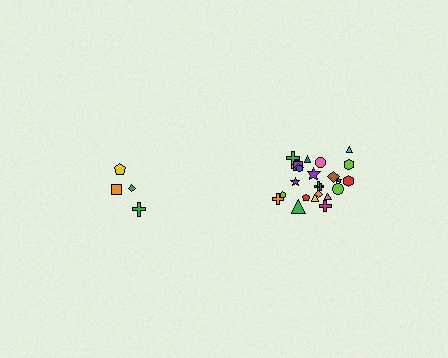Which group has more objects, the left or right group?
The right group.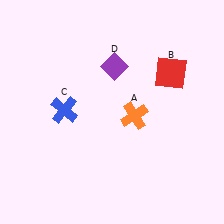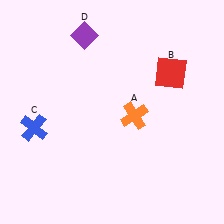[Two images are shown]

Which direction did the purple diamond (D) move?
The purple diamond (D) moved up.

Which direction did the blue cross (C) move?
The blue cross (C) moved left.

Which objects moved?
The objects that moved are: the blue cross (C), the purple diamond (D).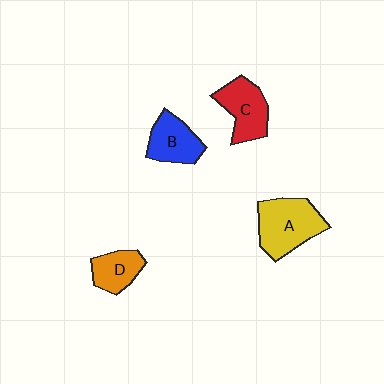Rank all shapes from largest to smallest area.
From largest to smallest: A (yellow), C (red), B (blue), D (orange).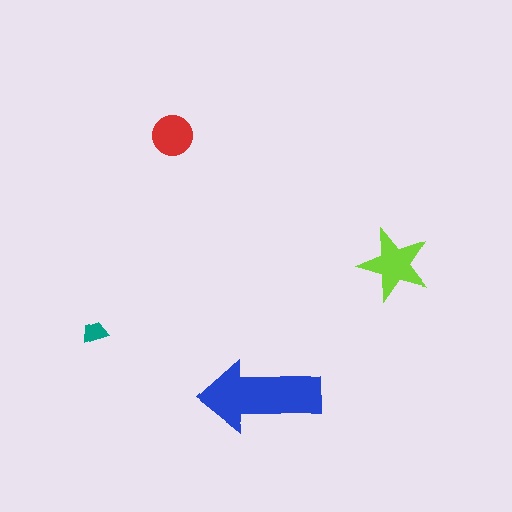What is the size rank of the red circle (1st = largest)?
3rd.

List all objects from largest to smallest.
The blue arrow, the lime star, the red circle, the teal trapezoid.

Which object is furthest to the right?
The lime star is rightmost.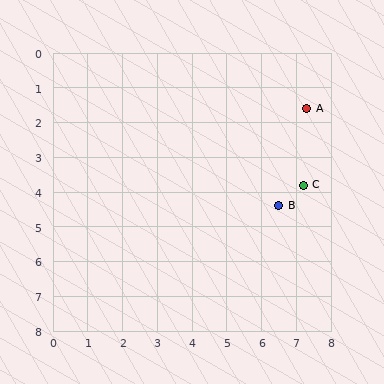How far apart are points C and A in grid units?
Points C and A are about 2.2 grid units apart.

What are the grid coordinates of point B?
Point B is at approximately (6.5, 4.4).